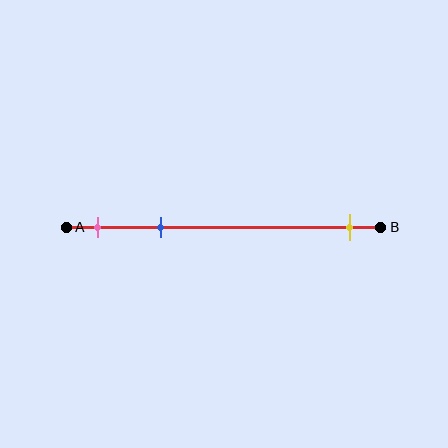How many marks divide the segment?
There are 3 marks dividing the segment.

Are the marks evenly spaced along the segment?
No, the marks are not evenly spaced.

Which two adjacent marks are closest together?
The pink and blue marks are the closest adjacent pair.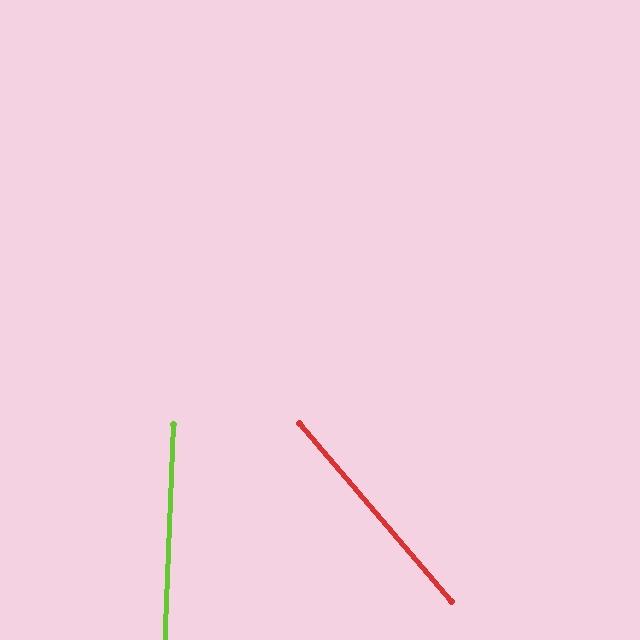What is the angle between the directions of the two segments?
Approximately 43 degrees.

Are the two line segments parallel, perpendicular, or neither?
Neither parallel nor perpendicular — they differ by about 43°.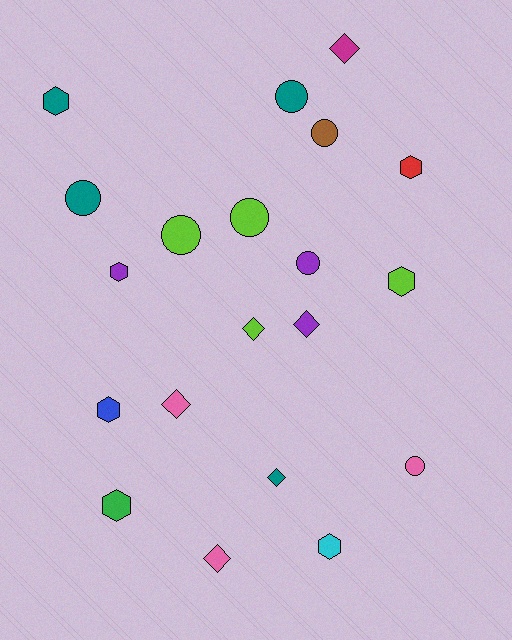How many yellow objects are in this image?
There are no yellow objects.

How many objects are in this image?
There are 20 objects.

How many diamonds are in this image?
There are 6 diamonds.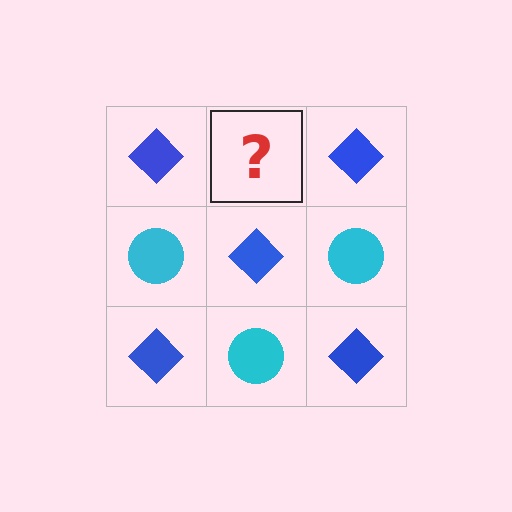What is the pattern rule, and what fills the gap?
The rule is that it alternates blue diamond and cyan circle in a checkerboard pattern. The gap should be filled with a cyan circle.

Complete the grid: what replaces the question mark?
The question mark should be replaced with a cyan circle.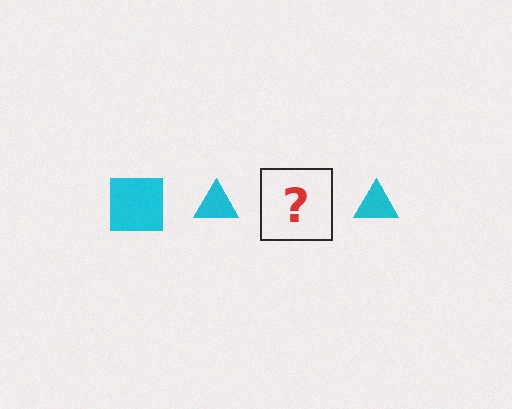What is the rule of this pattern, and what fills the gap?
The rule is that the pattern cycles through square, triangle shapes in cyan. The gap should be filled with a cyan square.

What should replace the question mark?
The question mark should be replaced with a cyan square.